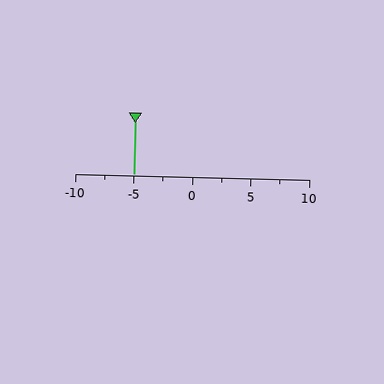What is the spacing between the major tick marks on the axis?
The major ticks are spaced 5 apart.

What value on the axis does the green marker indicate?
The marker indicates approximately -5.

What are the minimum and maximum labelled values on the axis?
The axis runs from -10 to 10.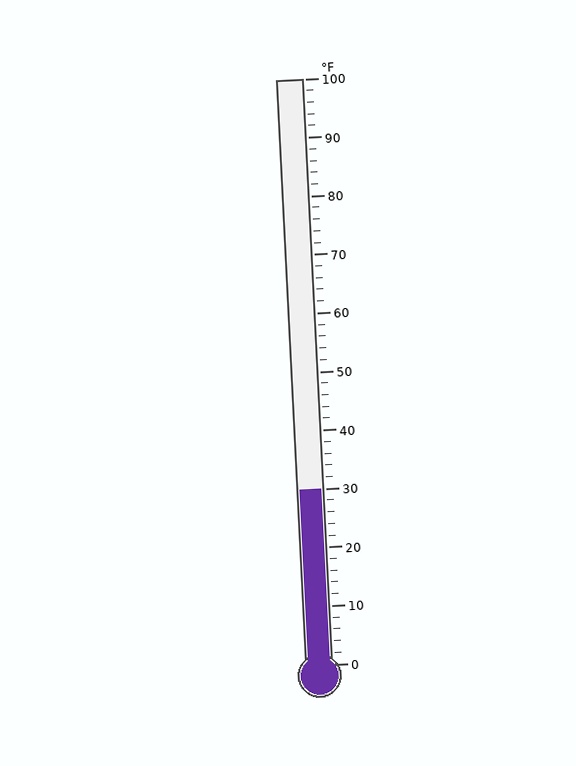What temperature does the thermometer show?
The thermometer shows approximately 30°F.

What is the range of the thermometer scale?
The thermometer scale ranges from 0°F to 100°F.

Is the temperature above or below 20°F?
The temperature is above 20°F.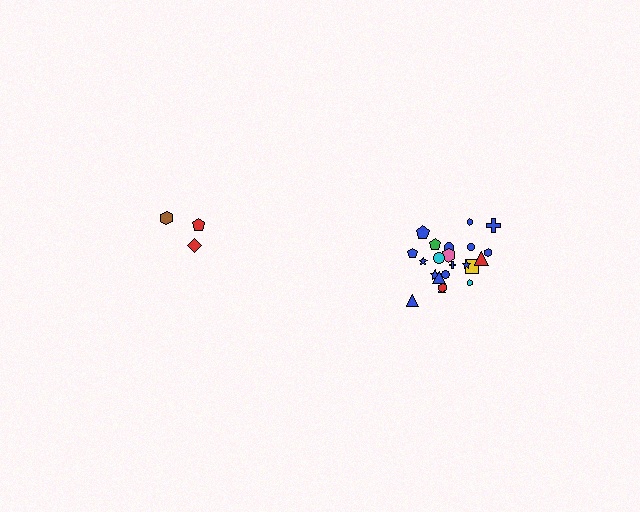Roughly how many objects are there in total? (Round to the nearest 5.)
Roughly 25 objects in total.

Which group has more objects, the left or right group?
The right group.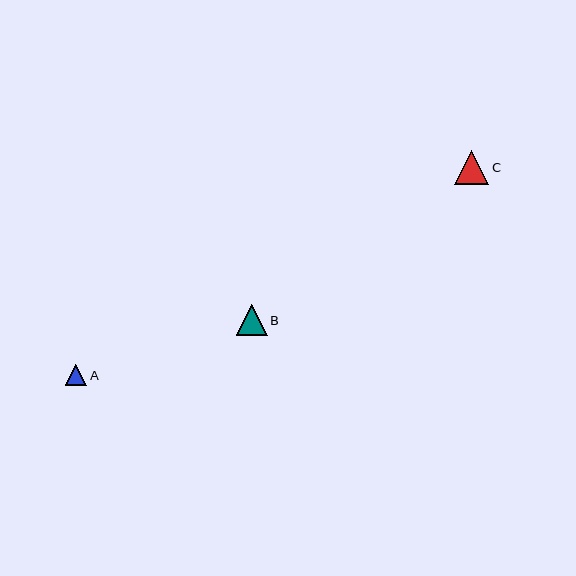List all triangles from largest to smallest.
From largest to smallest: C, B, A.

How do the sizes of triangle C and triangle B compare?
Triangle C and triangle B are approximately the same size.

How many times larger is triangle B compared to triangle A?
Triangle B is approximately 1.5 times the size of triangle A.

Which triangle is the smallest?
Triangle A is the smallest with a size of approximately 22 pixels.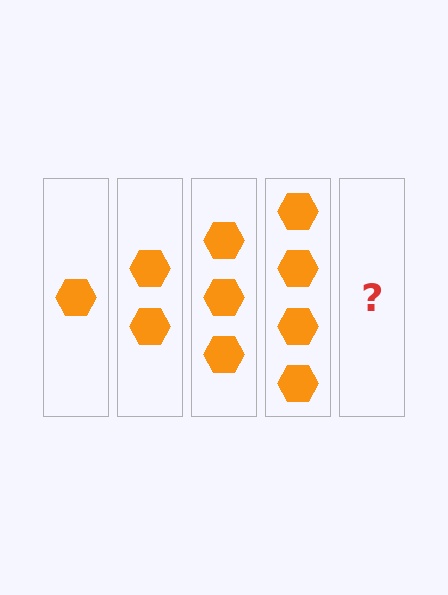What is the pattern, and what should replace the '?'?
The pattern is that each step adds one more hexagon. The '?' should be 5 hexagons.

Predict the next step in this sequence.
The next step is 5 hexagons.